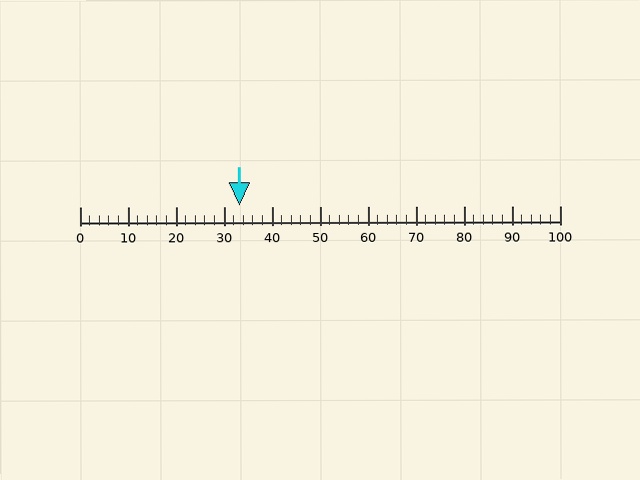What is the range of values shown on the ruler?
The ruler shows values from 0 to 100.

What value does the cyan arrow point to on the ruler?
The cyan arrow points to approximately 33.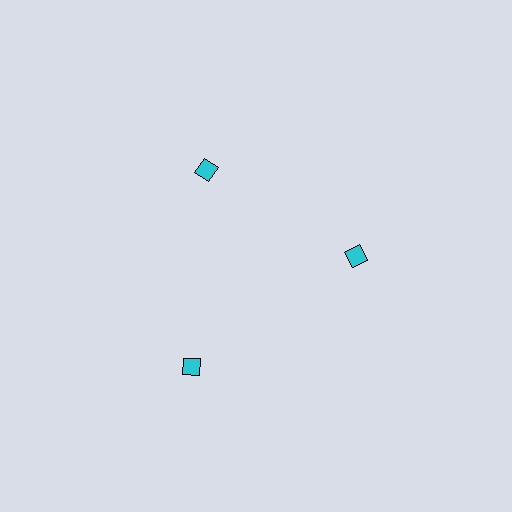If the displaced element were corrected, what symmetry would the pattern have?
It would have 3-fold rotational symmetry — the pattern would map onto itself every 120 degrees.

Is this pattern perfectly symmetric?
No. The 3 cyan diamonds are arranged in a ring, but one element near the 7 o'clock position is pushed outward from the center, breaking the 3-fold rotational symmetry.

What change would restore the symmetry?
The symmetry would be restored by moving it inward, back onto the ring so that all 3 diamonds sit at equal angles and equal distance from the center.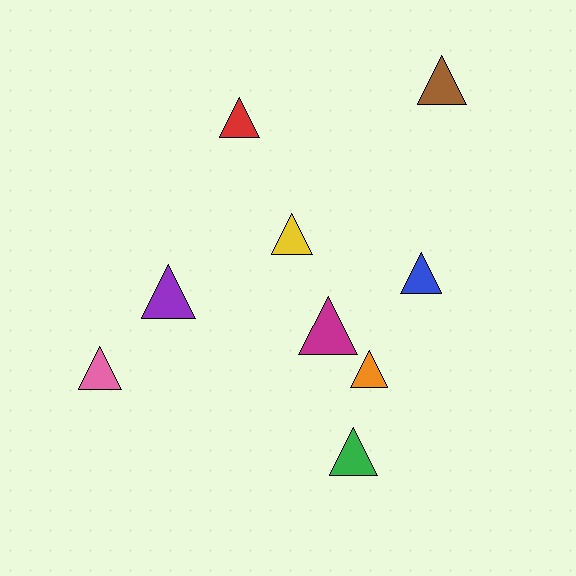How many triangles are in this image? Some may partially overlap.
There are 9 triangles.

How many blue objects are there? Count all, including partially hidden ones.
There is 1 blue object.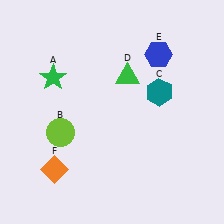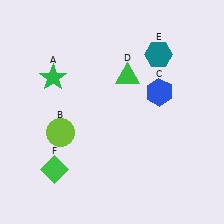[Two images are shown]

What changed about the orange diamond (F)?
In Image 1, F is orange. In Image 2, it changed to green.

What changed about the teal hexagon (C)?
In Image 1, C is teal. In Image 2, it changed to blue.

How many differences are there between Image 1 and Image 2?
There are 3 differences between the two images.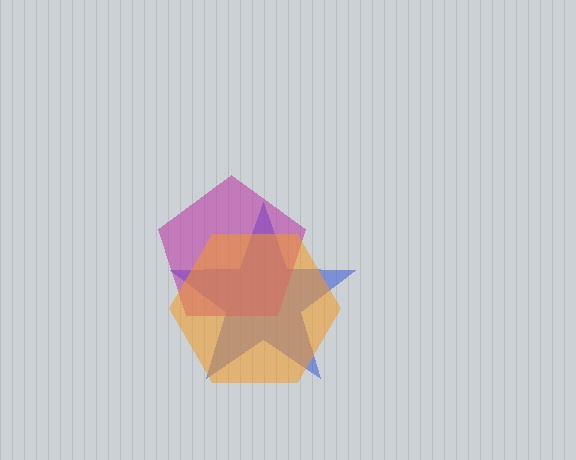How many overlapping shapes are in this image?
There are 3 overlapping shapes in the image.